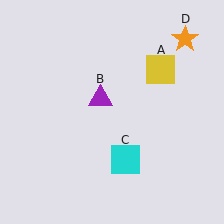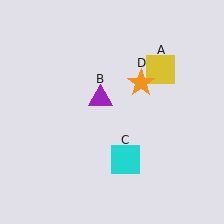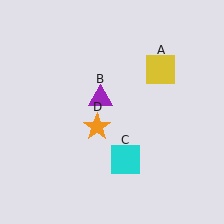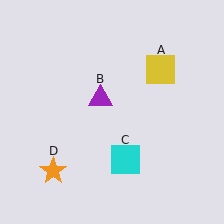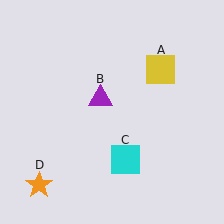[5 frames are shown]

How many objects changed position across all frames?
1 object changed position: orange star (object D).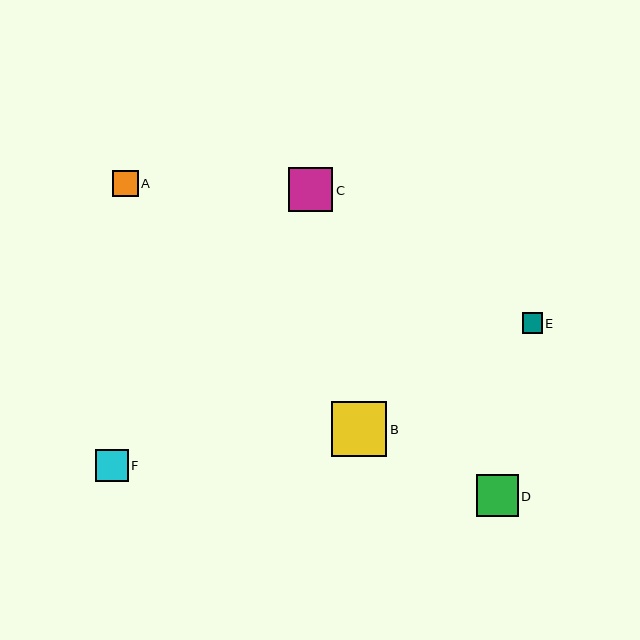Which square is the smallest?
Square E is the smallest with a size of approximately 20 pixels.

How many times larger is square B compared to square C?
Square B is approximately 1.2 times the size of square C.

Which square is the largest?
Square B is the largest with a size of approximately 55 pixels.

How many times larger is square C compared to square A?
Square C is approximately 1.7 times the size of square A.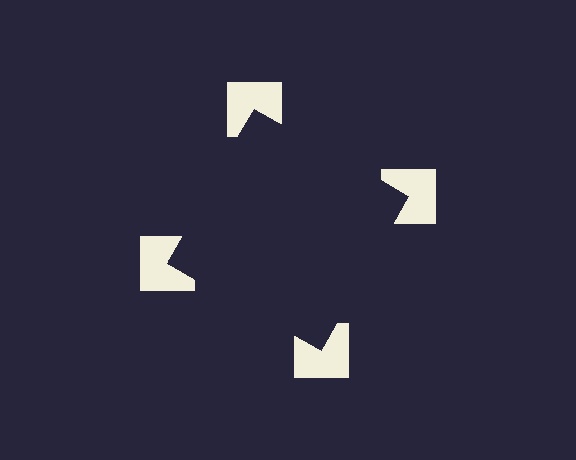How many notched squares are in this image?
There are 4 — one at each vertex of the illusory square.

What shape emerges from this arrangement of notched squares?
An illusory square — its edges are inferred from the aligned wedge cuts in the notched squares, not physically drawn.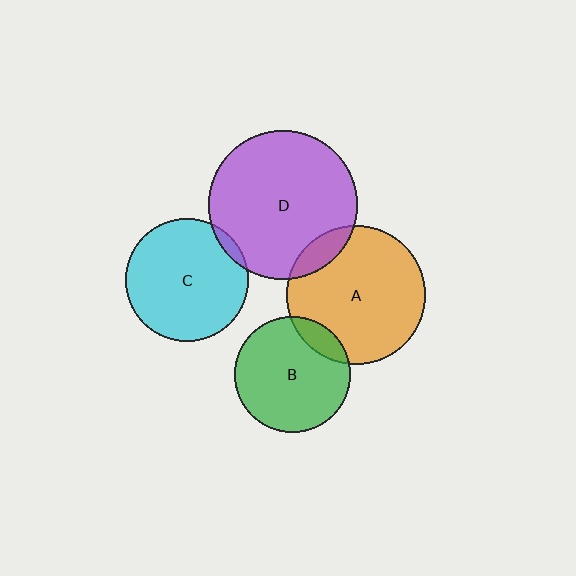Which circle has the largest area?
Circle D (purple).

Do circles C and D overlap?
Yes.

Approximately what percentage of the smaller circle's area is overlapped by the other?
Approximately 5%.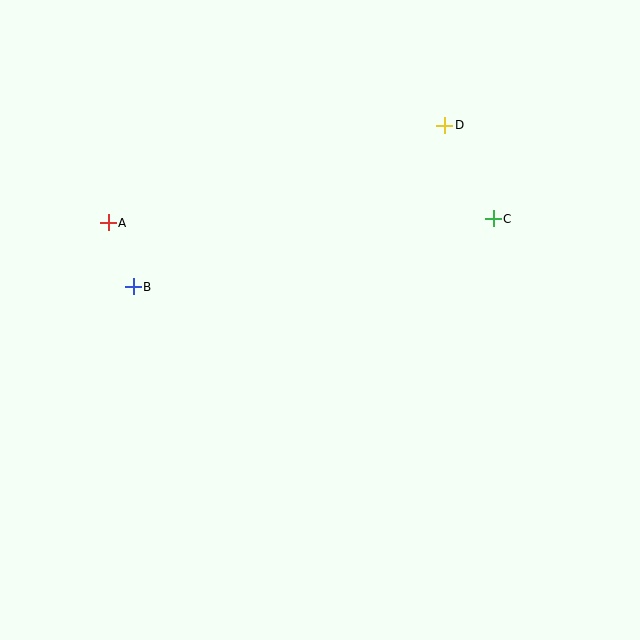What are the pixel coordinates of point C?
Point C is at (493, 219).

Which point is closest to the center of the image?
Point B at (133, 287) is closest to the center.